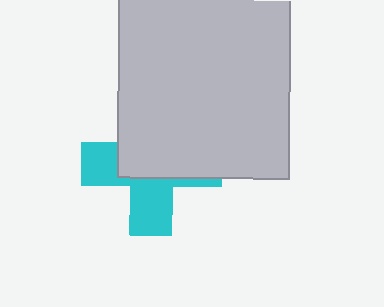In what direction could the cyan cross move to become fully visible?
The cyan cross could move down. That would shift it out from behind the light gray rectangle entirely.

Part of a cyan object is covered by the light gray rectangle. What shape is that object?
It is a cross.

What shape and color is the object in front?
The object in front is a light gray rectangle.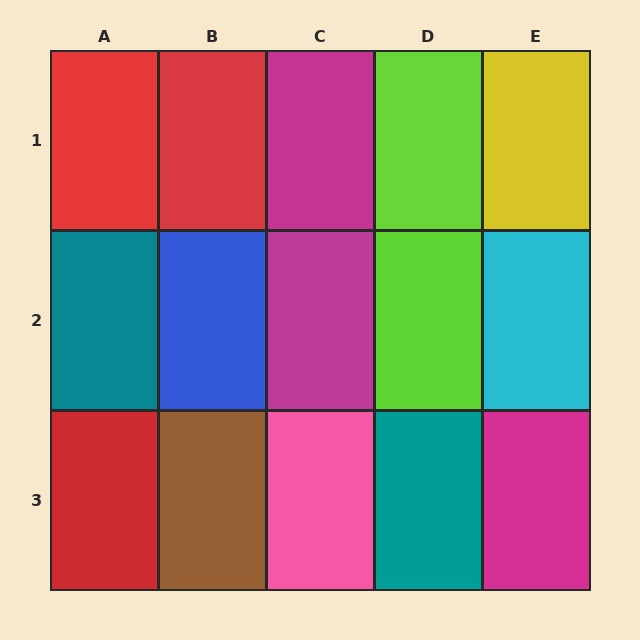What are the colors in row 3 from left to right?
Red, brown, pink, teal, magenta.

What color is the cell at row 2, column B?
Blue.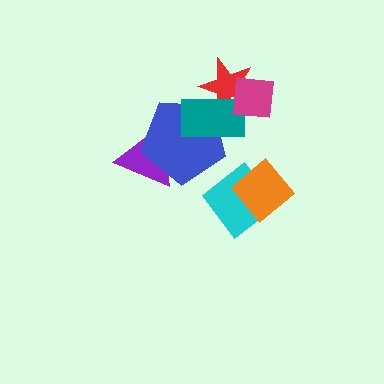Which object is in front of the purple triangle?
The blue pentagon is in front of the purple triangle.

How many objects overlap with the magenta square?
2 objects overlap with the magenta square.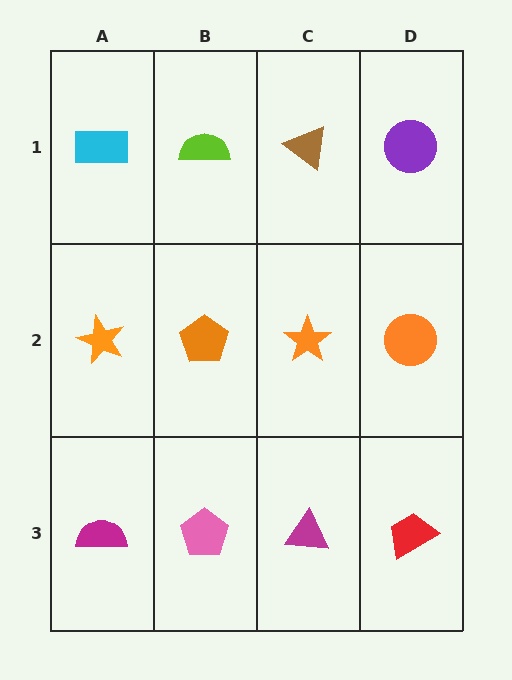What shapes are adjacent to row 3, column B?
An orange pentagon (row 2, column B), a magenta semicircle (row 3, column A), a magenta triangle (row 3, column C).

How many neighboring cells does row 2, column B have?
4.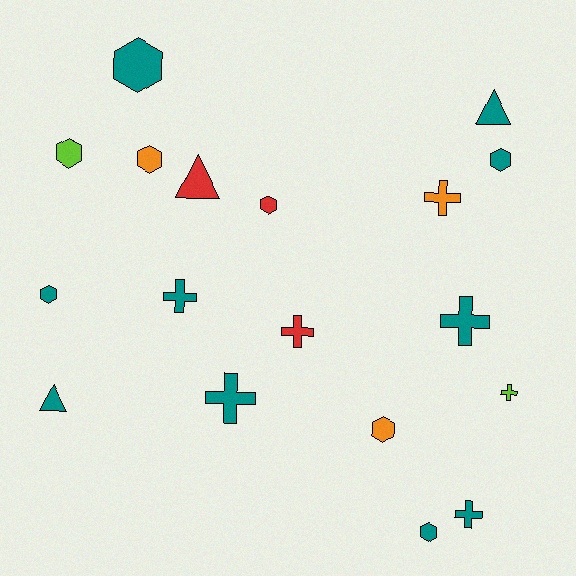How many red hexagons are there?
There is 1 red hexagon.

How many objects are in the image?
There are 18 objects.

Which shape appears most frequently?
Hexagon, with 8 objects.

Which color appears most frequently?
Teal, with 10 objects.